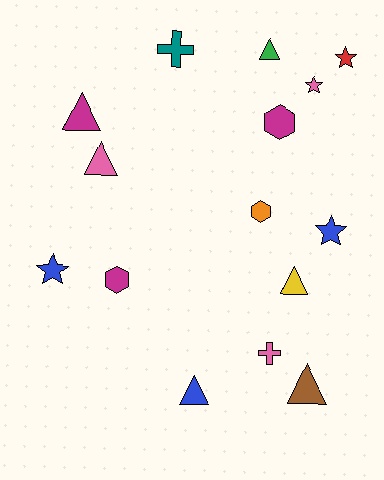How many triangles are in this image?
There are 6 triangles.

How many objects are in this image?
There are 15 objects.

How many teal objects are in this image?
There is 1 teal object.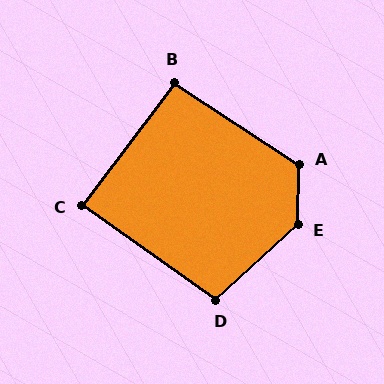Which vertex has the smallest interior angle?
C, at approximately 88 degrees.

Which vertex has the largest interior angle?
E, at approximately 134 degrees.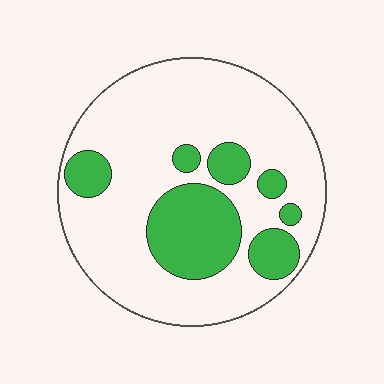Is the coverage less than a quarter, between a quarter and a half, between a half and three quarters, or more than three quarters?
Between a quarter and a half.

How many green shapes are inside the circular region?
7.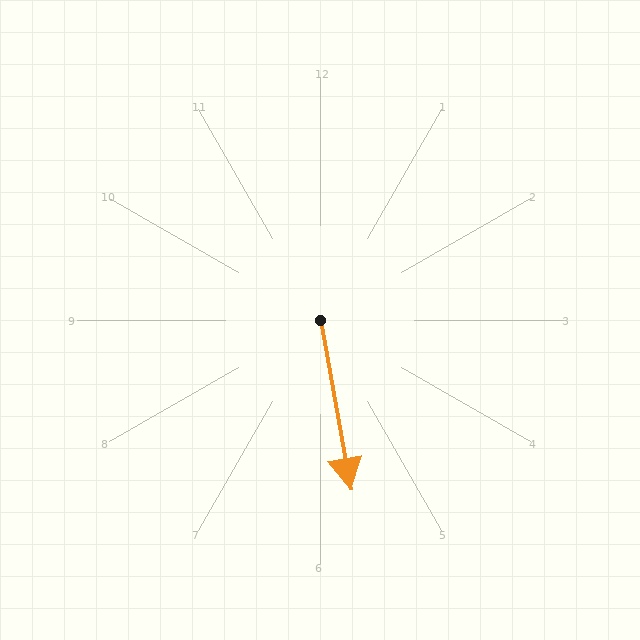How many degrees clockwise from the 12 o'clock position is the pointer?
Approximately 170 degrees.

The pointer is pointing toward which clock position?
Roughly 6 o'clock.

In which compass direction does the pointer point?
South.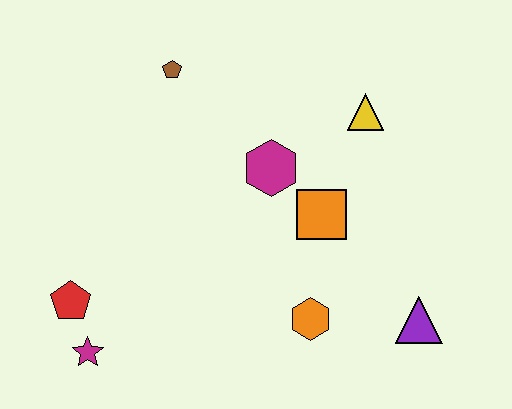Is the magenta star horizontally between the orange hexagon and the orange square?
No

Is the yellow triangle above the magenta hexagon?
Yes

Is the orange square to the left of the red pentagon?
No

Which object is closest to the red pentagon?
The magenta star is closest to the red pentagon.